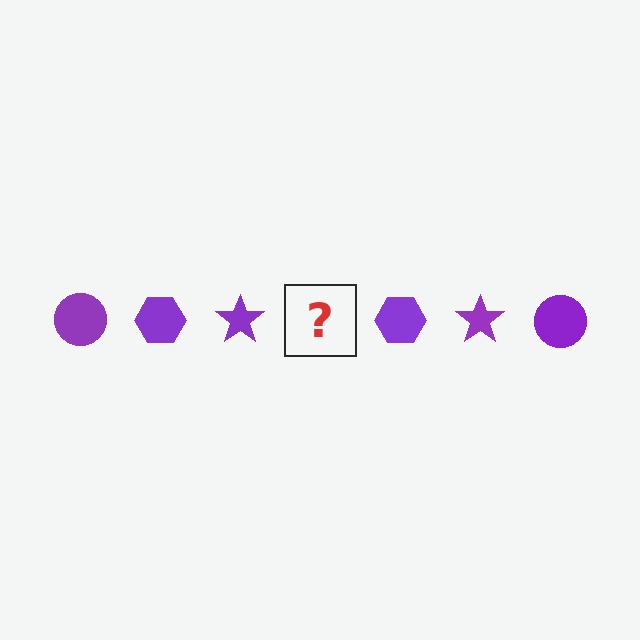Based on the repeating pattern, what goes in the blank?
The blank should be a purple circle.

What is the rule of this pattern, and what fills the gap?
The rule is that the pattern cycles through circle, hexagon, star shapes in purple. The gap should be filled with a purple circle.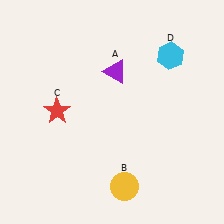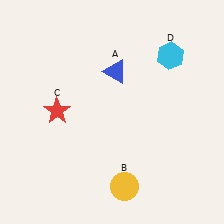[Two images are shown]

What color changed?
The triangle (A) changed from purple in Image 1 to blue in Image 2.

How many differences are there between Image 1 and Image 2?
There is 1 difference between the two images.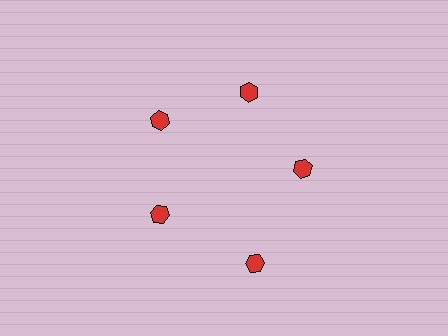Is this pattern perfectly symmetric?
No. The 5 red hexagons are arranged in a ring, but one element near the 5 o'clock position is pushed outward from the center, breaking the 5-fold rotational symmetry.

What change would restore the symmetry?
The symmetry would be restored by moving it inward, back onto the ring so that all 5 hexagons sit at equal angles and equal distance from the center.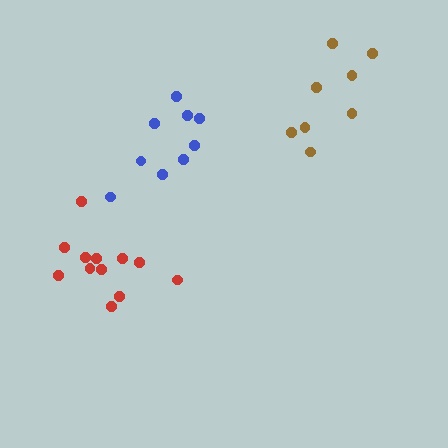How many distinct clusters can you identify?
There are 3 distinct clusters.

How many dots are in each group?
Group 1: 8 dots, Group 2: 12 dots, Group 3: 9 dots (29 total).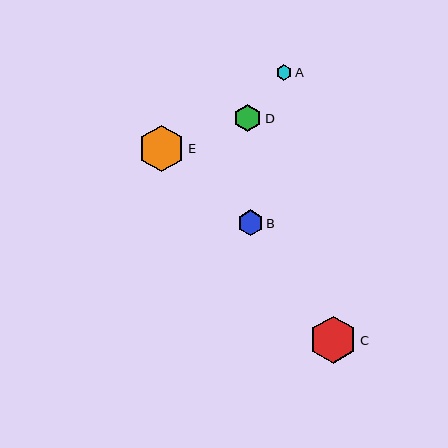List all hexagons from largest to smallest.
From largest to smallest: C, E, D, B, A.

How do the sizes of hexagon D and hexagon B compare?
Hexagon D and hexagon B are approximately the same size.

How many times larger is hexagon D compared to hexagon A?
Hexagon D is approximately 1.8 times the size of hexagon A.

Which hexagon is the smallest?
Hexagon A is the smallest with a size of approximately 16 pixels.